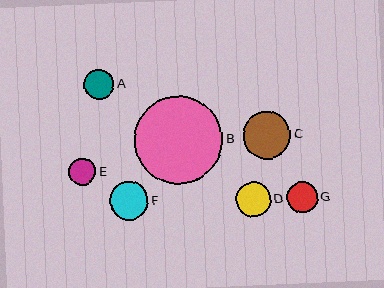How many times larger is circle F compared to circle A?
Circle F is approximately 1.3 times the size of circle A.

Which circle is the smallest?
Circle E is the smallest with a size of approximately 27 pixels.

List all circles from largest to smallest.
From largest to smallest: B, C, F, D, G, A, E.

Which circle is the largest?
Circle B is the largest with a size of approximately 88 pixels.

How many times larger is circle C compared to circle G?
Circle C is approximately 1.5 times the size of circle G.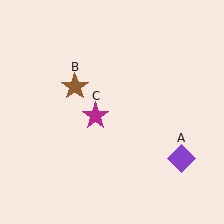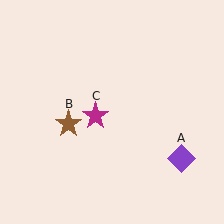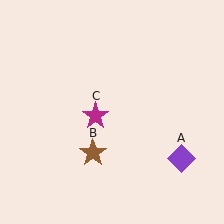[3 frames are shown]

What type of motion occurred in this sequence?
The brown star (object B) rotated counterclockwise around the center of the scene.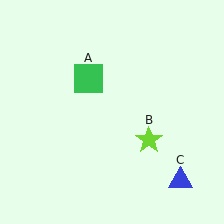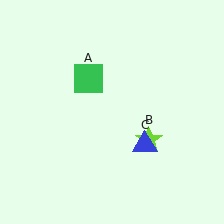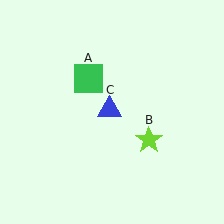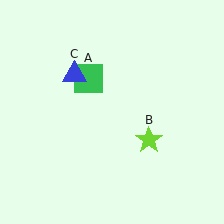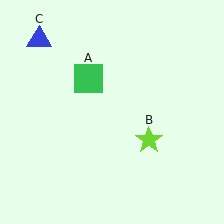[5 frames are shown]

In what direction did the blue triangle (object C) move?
The blue triangle (object C) moved up and to the left.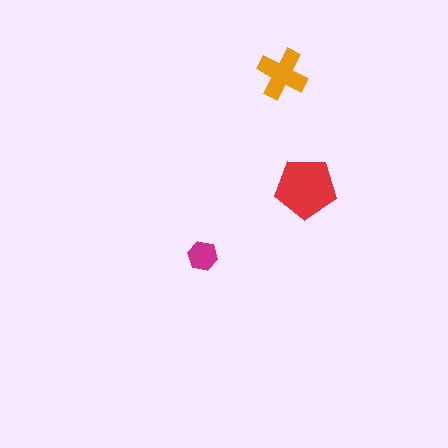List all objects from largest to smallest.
The red pentagon, the orange cross, the magenta hexagon.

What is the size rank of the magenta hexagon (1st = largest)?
3rd.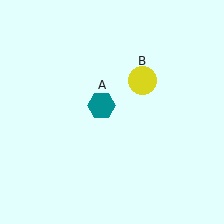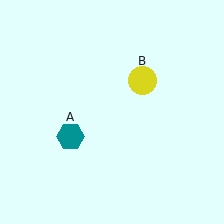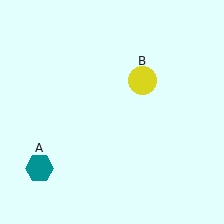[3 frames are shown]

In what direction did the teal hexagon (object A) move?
The teal hexagon (object A) moved down and to the left.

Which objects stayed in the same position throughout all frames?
Yellow circle (object B) remained stationary.